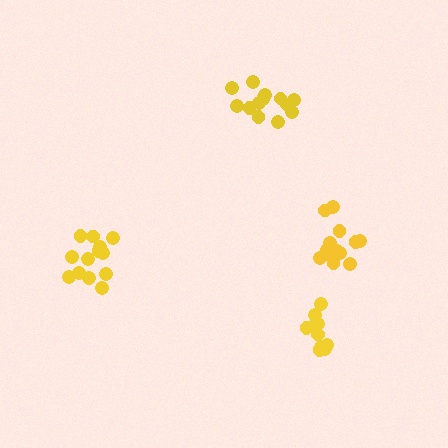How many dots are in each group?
Group 1: 13 dots, Group 2: 13 dots, Group 3: 13 dots, Group 4: 10 dots (49 total).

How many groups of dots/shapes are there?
There are 4 groups.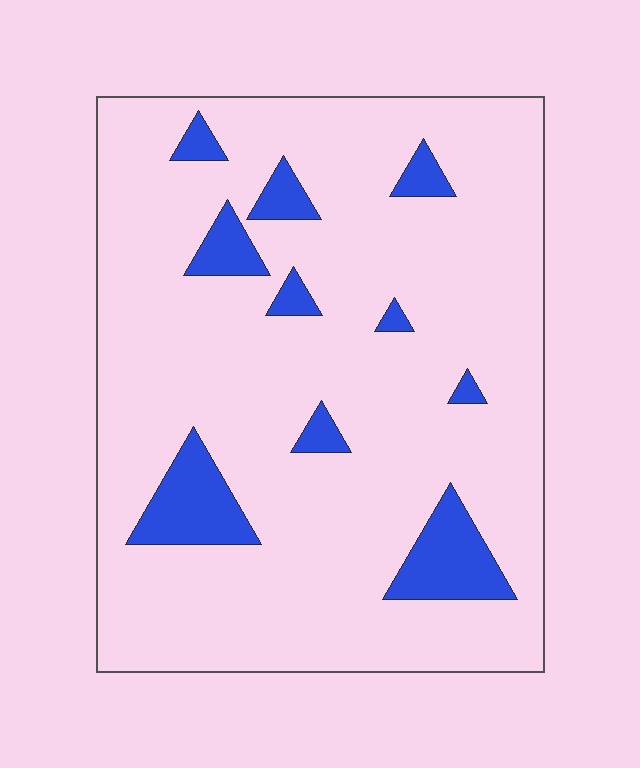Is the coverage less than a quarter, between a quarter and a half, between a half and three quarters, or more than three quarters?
Less than a quarter.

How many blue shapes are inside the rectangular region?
10.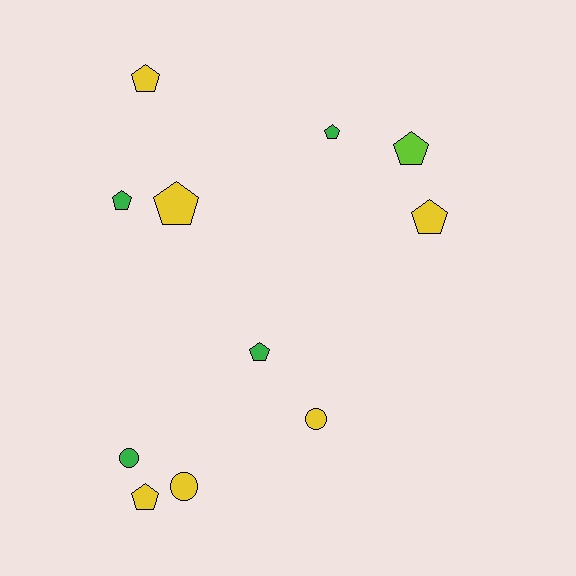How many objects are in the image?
There are 11 objects.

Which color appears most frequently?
Yellow, with 6 objects.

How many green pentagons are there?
There are 3 green pentagons.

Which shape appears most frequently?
Pentagon, with 8 objects.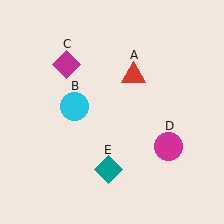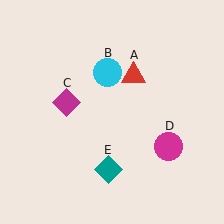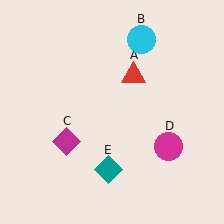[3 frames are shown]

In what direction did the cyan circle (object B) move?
The cyan circle (object B) moved up and to the right.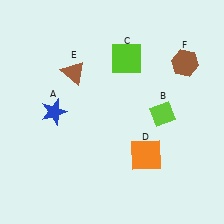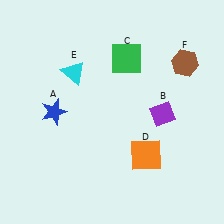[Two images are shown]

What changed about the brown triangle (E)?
In Image 1, E is brown. In Image 2, it changed to cyan.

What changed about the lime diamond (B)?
In Image 1, B is lime. In Image 2, it changed to purple.